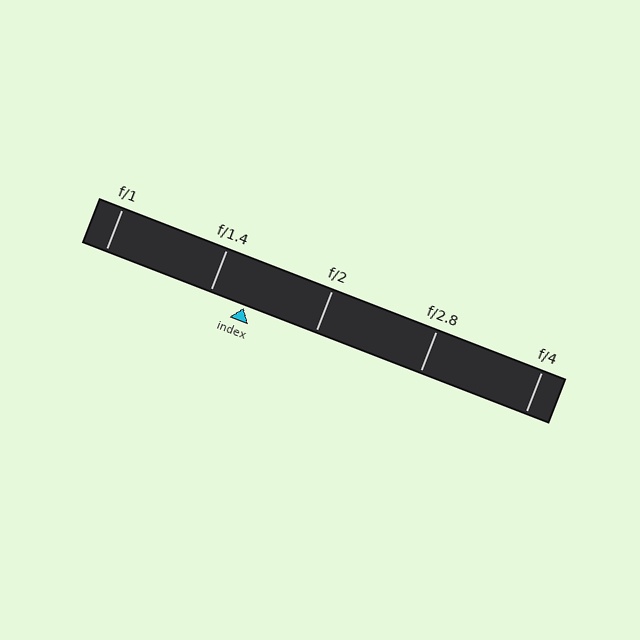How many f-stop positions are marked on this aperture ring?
There are 5 f-stop positions marked.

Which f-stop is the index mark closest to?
The index mark is closest to f/1.4.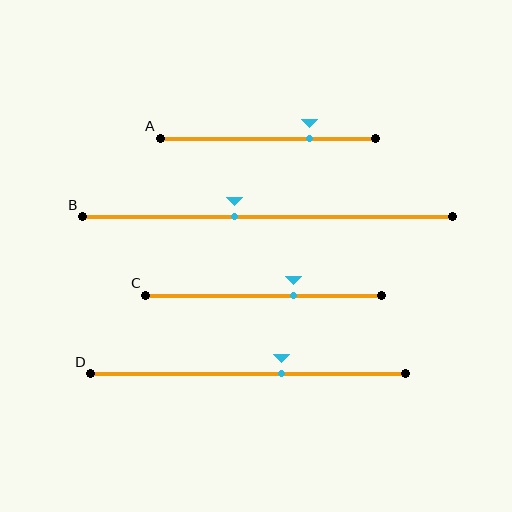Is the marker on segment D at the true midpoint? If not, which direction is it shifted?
No, the marker on segment D is shifted to the right by about 11% of the segment length.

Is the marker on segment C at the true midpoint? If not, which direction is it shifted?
No, the marker on segment C is shifted to the right by about 13% of the segment length.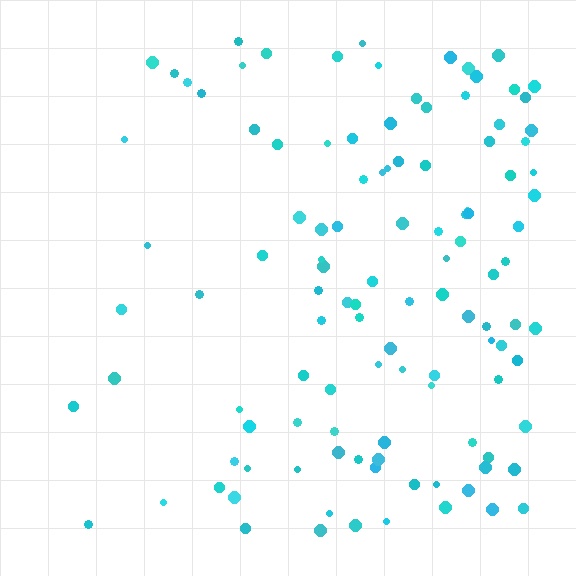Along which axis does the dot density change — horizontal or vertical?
Horizontal.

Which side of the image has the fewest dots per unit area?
The left.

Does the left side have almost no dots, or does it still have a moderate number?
Still a moderate number, just noticeably fewer than the right.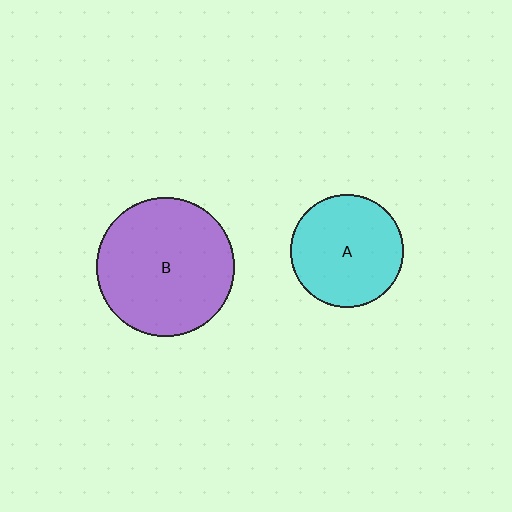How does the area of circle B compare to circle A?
Approximately 1.5 times.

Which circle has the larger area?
Circle B (purple).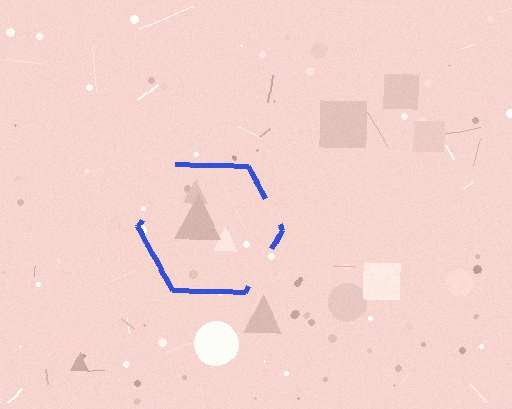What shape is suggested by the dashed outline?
The dashed outline suggests a hexagon.